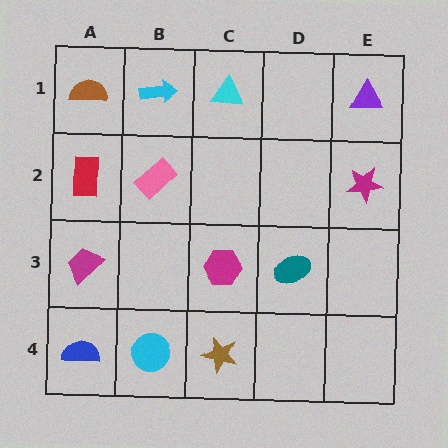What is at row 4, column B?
A cyan circle.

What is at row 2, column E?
A magenta star.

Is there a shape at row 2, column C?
No, that cell is empty.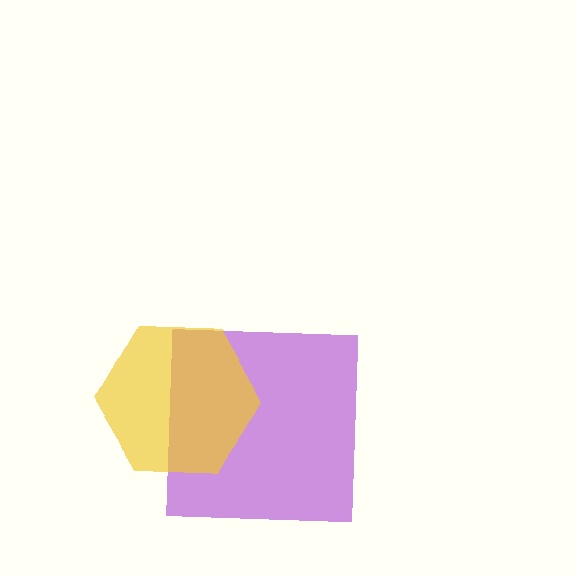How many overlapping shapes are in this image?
There are 2 overlapping shapes in the image.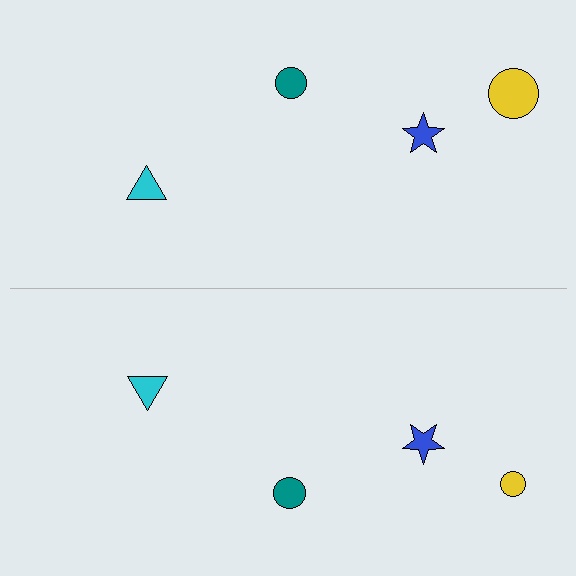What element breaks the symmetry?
The yellow circle on the bottom side has a different size than its mirror counterpart.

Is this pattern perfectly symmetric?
No, the pattern is not perfectly symmetric. The yellow circle on the bottom side has a different size than its mirror counterpart.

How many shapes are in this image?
There are 8 shapes in this image.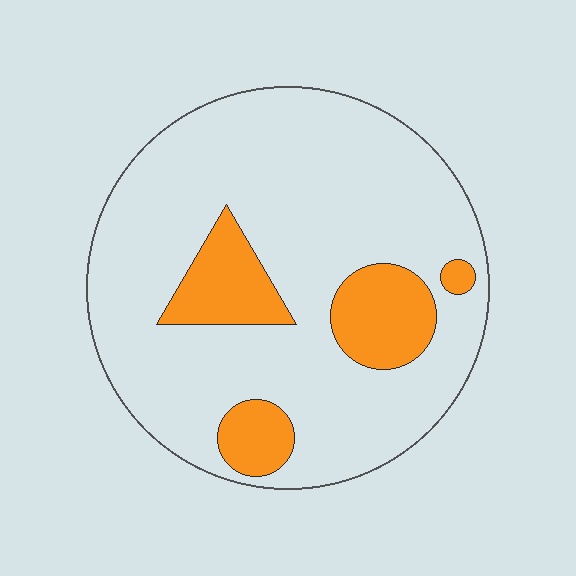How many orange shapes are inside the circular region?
4.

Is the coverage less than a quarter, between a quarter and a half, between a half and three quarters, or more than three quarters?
Less than a quarter.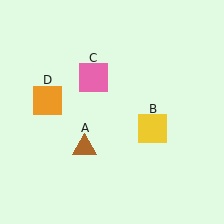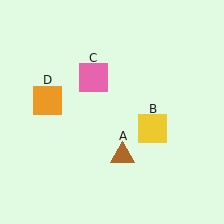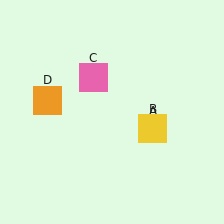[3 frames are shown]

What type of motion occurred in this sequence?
The brown triangle (object A) rotated counterclockwise around the center of the scene.